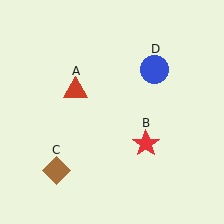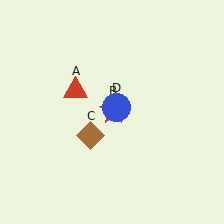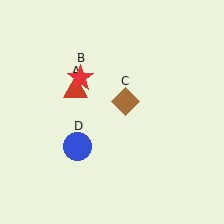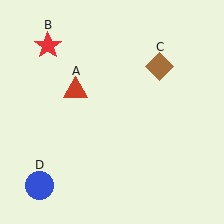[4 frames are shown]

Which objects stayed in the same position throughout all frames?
Red triangle (object A) remained stationary.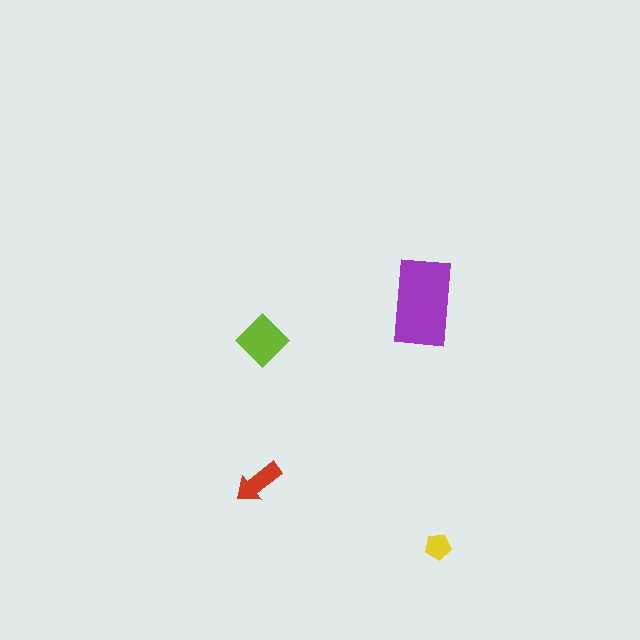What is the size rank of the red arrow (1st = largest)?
3rd.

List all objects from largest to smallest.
The purple rectangle, the lime diamond, the red arrow, the yellow pentagon.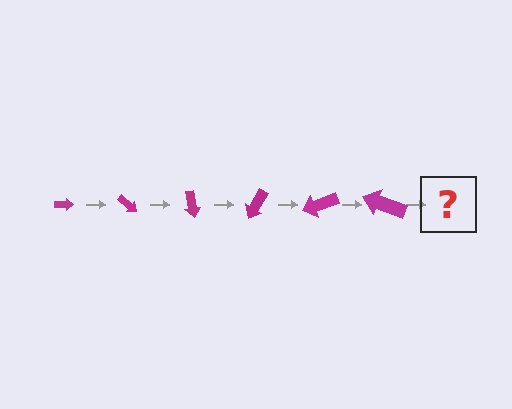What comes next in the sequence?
The next element should be an arrow, larger than the previous one and rotated 240 degrees from the start.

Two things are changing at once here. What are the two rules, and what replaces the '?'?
The two rules are that the arrow grows larger each step and it rotates 40 degrees each step. The '?' should be an arrow, larger than the previous one and rotated 240 degrees from the start.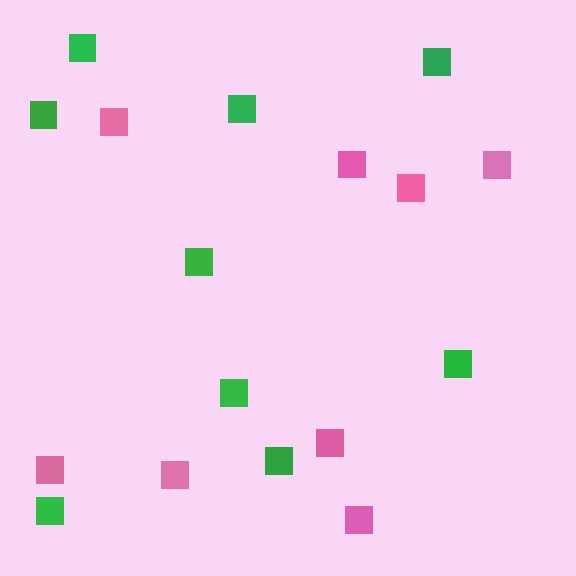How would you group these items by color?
There are 2 groups: one group of green squares (9) and one group of pink squares (8).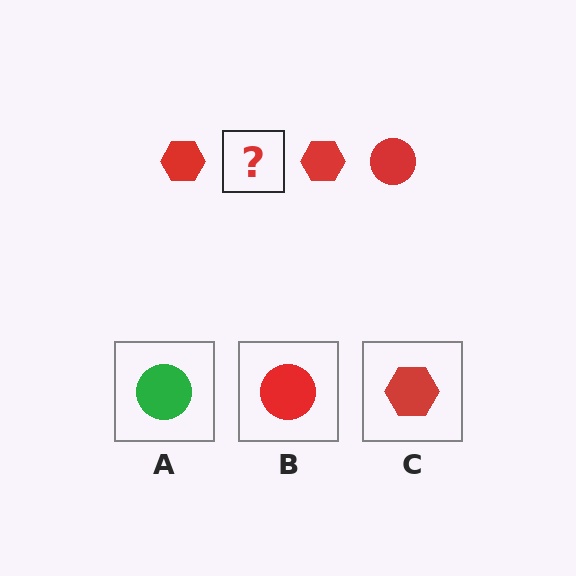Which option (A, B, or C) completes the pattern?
B.